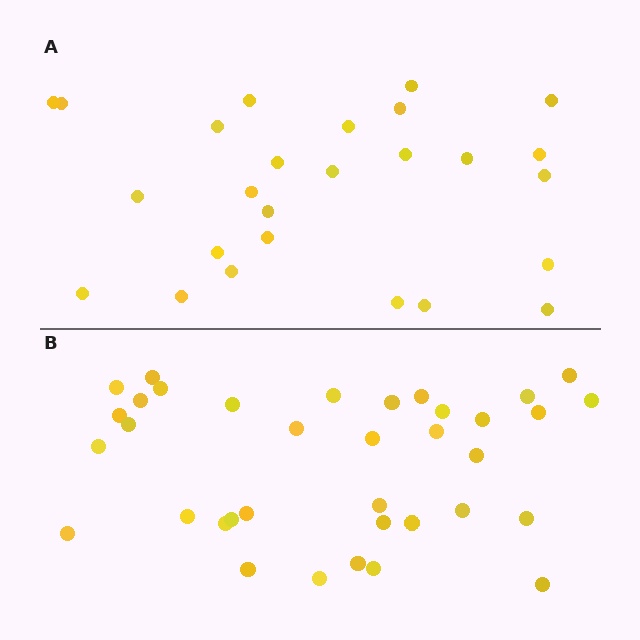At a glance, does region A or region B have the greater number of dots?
Region B (the bottom region) has more dots.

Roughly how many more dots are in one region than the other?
Region B has roughly 10 or so more dots than region A.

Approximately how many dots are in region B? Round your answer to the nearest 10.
About 40 dots. (The exact count is 36, which rounds to 40.)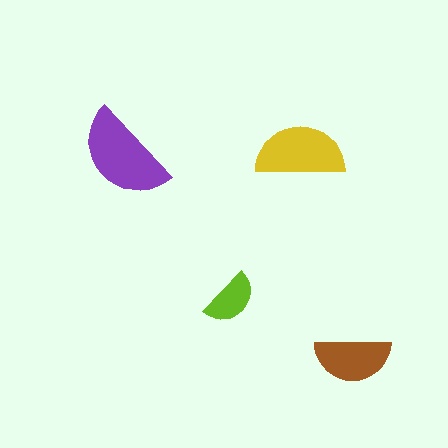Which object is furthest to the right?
The brown semicircle is rightmost.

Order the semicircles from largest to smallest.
the purple one, the yellow one, the brown one, the lime one.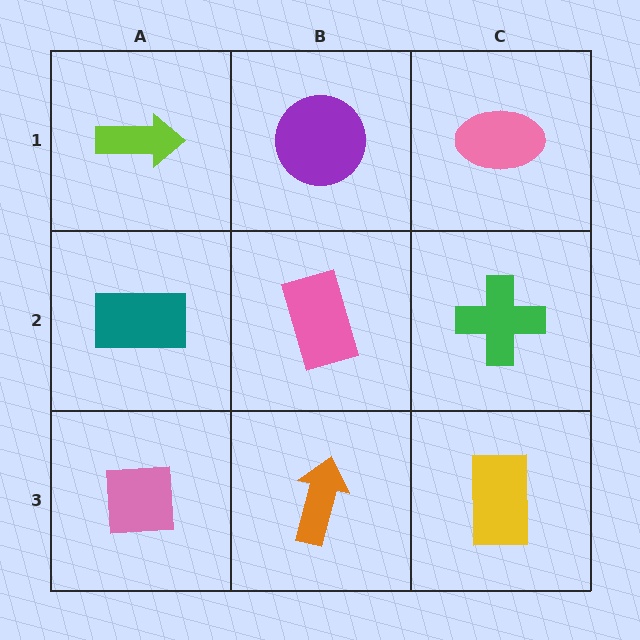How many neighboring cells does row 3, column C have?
2.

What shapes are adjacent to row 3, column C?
A green cross (row 2, column C), an orange arrow (row 3, column B).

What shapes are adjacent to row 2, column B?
A purple circle (row 1, column B), an orange arrow (row 3, column B), a teal rectangle (row 2, column A), a green cross (row 2, column C).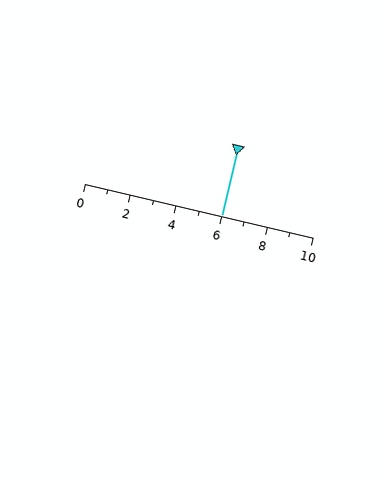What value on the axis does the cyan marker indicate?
The marker indicates approximately 6.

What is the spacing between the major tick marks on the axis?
The major ticks are spaced 2 apart.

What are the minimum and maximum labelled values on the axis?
The axis runs from 0 to 10.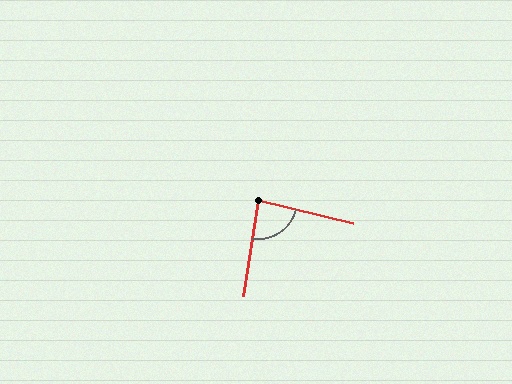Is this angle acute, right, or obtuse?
It is approximately a right angle.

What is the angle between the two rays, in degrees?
Approximately 85 degrees.